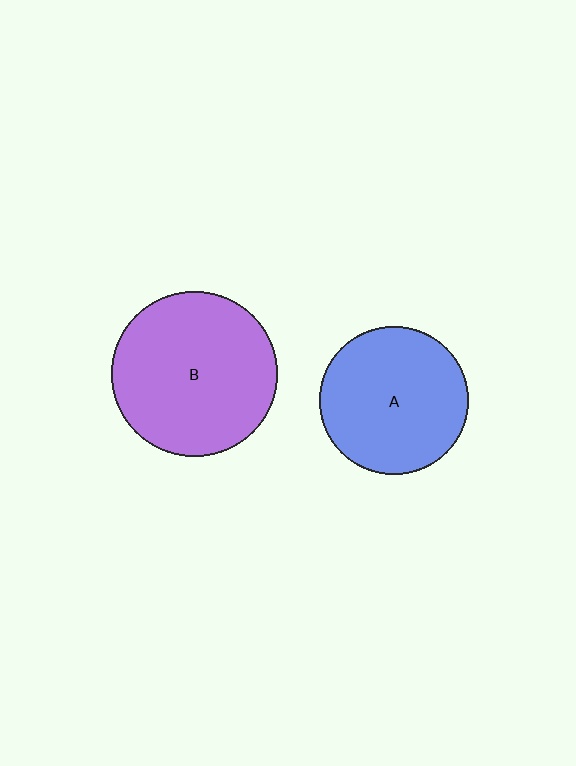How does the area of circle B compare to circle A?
Approximately 1.2 times.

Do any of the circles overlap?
No, none of the circles overlap.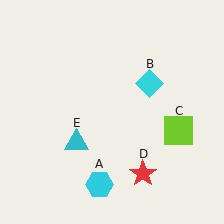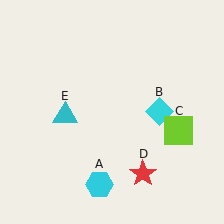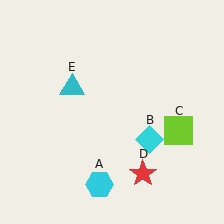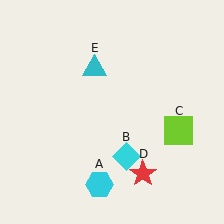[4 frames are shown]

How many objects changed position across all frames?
2 objects changed position: cyan diamond (object B), cyan triangle (object E).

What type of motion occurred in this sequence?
The cyan diamond (object B), cyan triangle (object E) rotated clockwise around the center of the scene.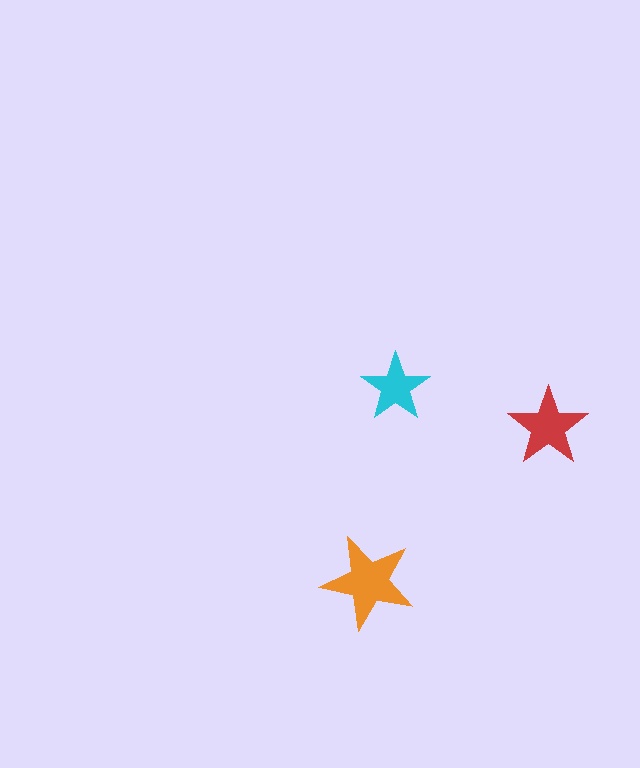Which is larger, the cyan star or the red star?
The red one.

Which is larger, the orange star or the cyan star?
The orange one.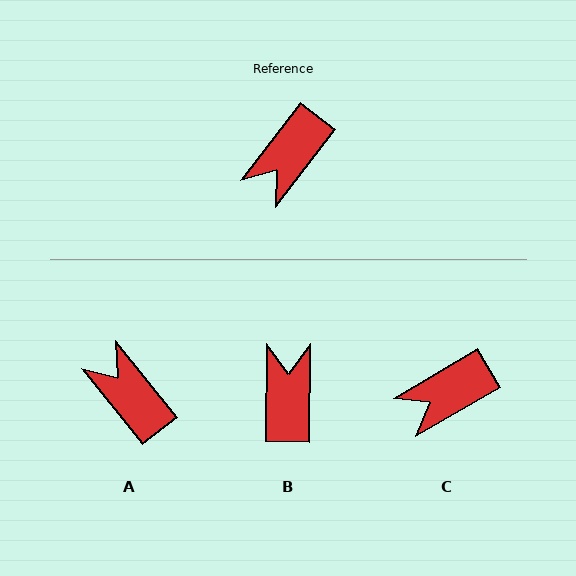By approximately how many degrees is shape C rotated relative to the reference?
Approximately 22 degrees clockwise.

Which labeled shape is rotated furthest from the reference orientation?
B, about 143 degrees away.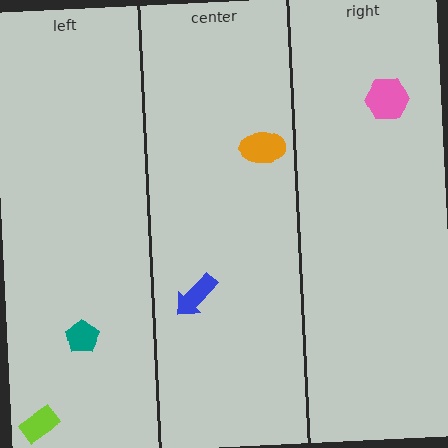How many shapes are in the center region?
2.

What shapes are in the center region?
The orange ellipse, the blue arrow.